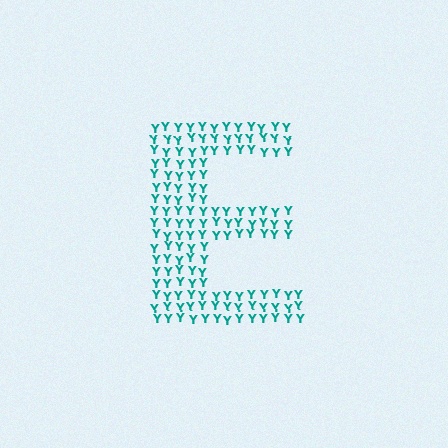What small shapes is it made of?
It is made of small letter Y's.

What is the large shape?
The large shape is the letter E.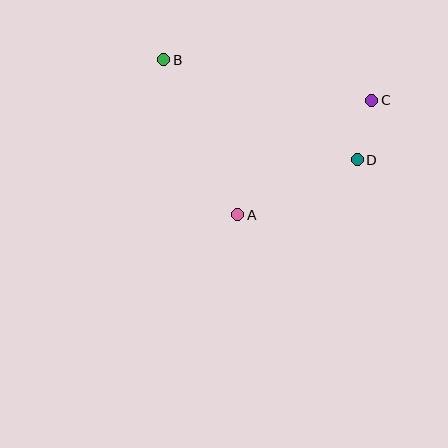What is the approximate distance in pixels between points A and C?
The distance between A and C is approximately 177 pixels.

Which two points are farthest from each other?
Points B and D are farthest from each other.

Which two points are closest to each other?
Points C and D are closest to each other.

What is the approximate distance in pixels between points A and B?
The distance between A and B is approximately 172 pixels.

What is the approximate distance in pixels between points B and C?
The distance between B and C is approximately 212 pixels.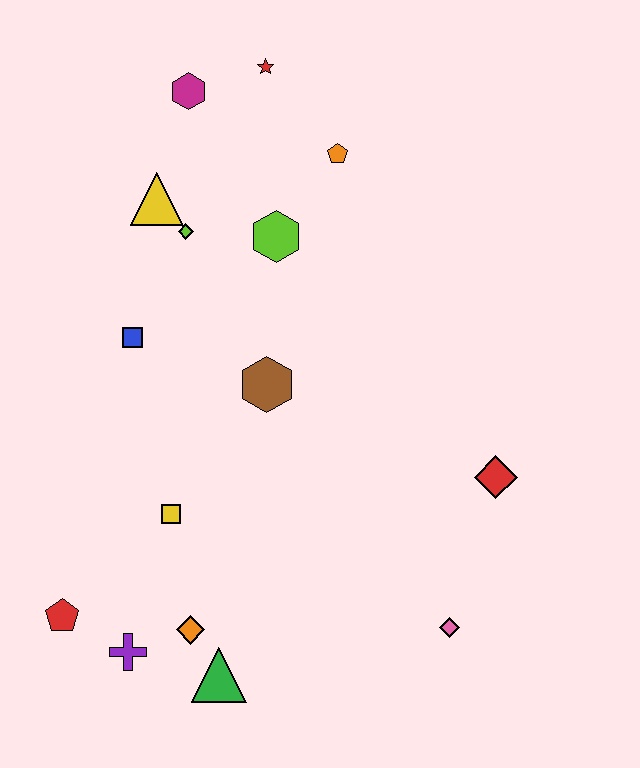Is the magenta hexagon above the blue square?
Yes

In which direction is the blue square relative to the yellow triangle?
The blue square is below the yellow triangle.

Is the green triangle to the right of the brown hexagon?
No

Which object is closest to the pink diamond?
The red diamond is closest to the pink diamond.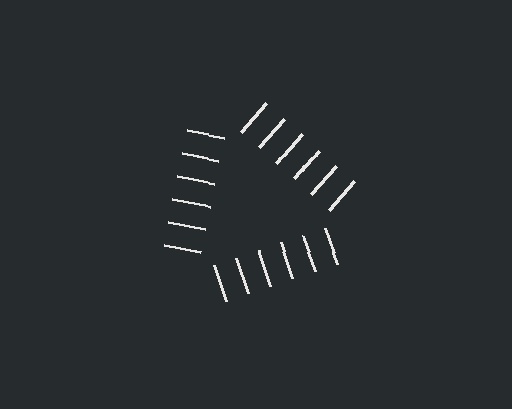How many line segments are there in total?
18 — 6 along each of the 3 edges.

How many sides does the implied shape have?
3 sides — the line-ends trace a triangle.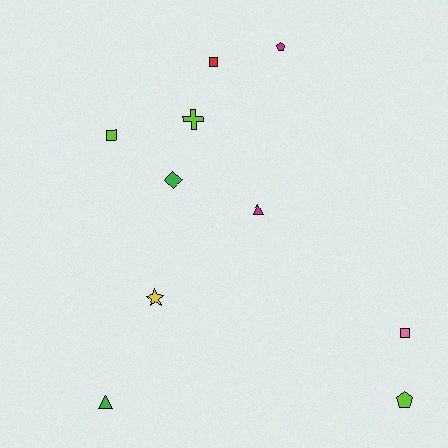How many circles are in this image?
There are no circles.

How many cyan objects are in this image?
There are no cyan objects.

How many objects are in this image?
There are 10 objects.